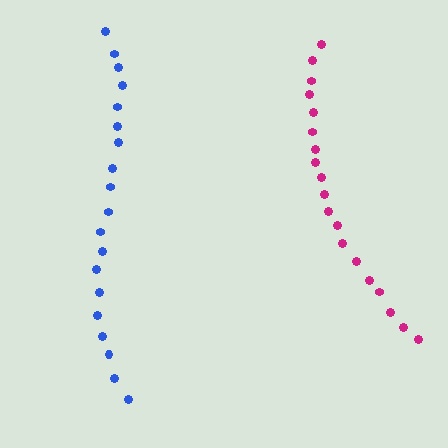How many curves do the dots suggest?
There are 2 distinct paths.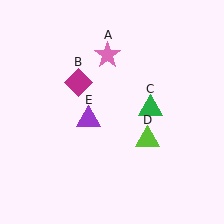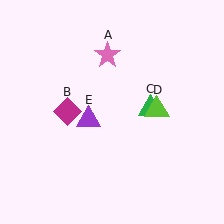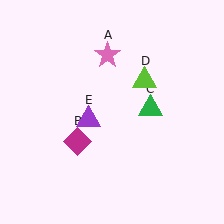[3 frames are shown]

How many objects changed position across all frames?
2 objects changed position: magenta diamond (object B), lime triangle (object D).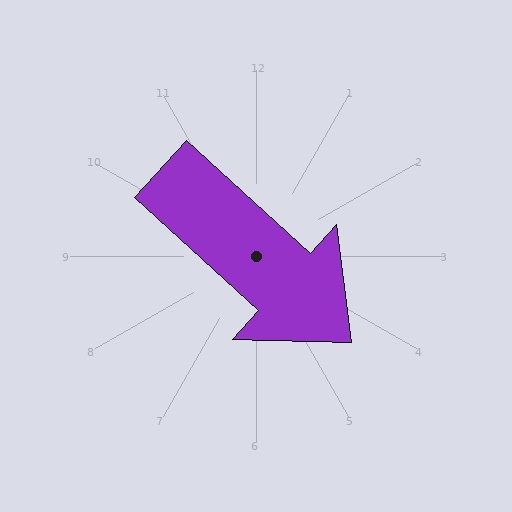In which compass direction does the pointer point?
Southeast.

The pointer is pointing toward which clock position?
Roughly 4 o'clock.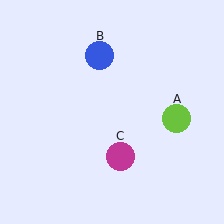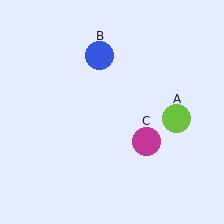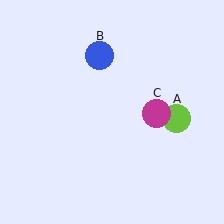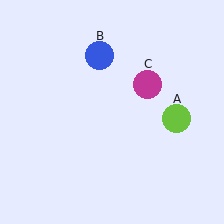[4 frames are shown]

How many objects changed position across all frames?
1 object changed position: magenta circle (object C).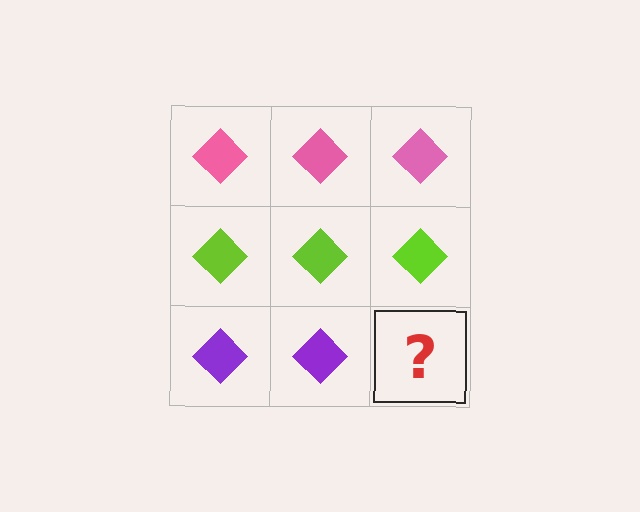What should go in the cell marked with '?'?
The missing cell should contain a purple diamond.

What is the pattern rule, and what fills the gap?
The rule is that each row has a consistent color. The gap should be filled with a purple diamond.